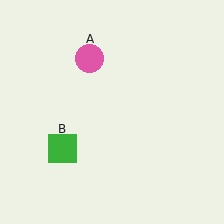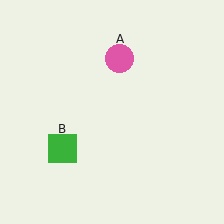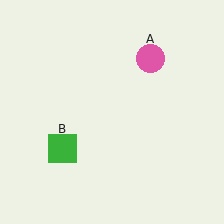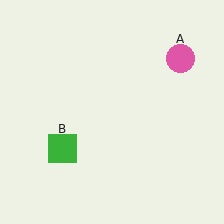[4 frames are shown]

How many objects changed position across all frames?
1 object changed position: pink circle (object A).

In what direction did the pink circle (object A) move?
The pink circle (object A) moved right.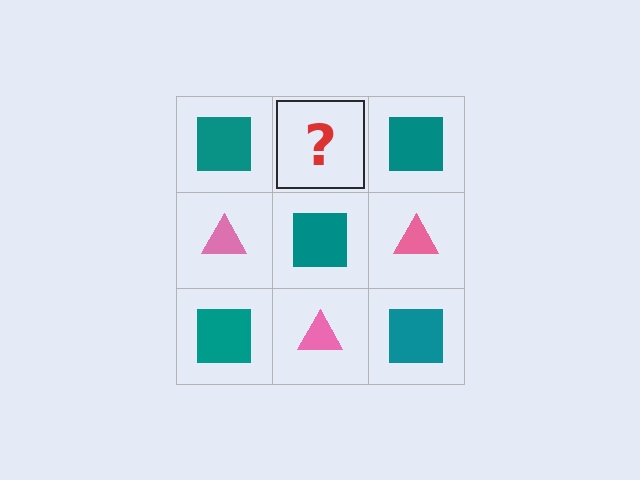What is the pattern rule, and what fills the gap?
The rule is that it alternates teal square and pink triangle in a checkerboard pattern. The gap should be filled with a pink triangle.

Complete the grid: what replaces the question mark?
The question mark should be replaced with a pink triangle.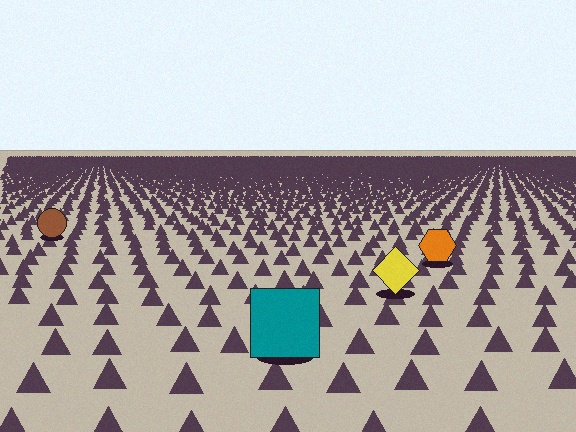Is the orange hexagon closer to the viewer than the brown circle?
Yes. The orange hexagon is closer — you can tell from the texture gradient: the ground texture is coarser near it.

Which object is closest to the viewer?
The teal square is closest. The texture marks near it are larger and more spread out.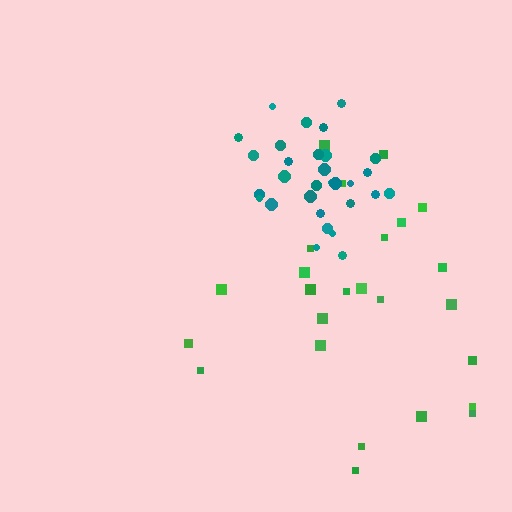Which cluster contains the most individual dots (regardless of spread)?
Teal (31).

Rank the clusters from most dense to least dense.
teal, green.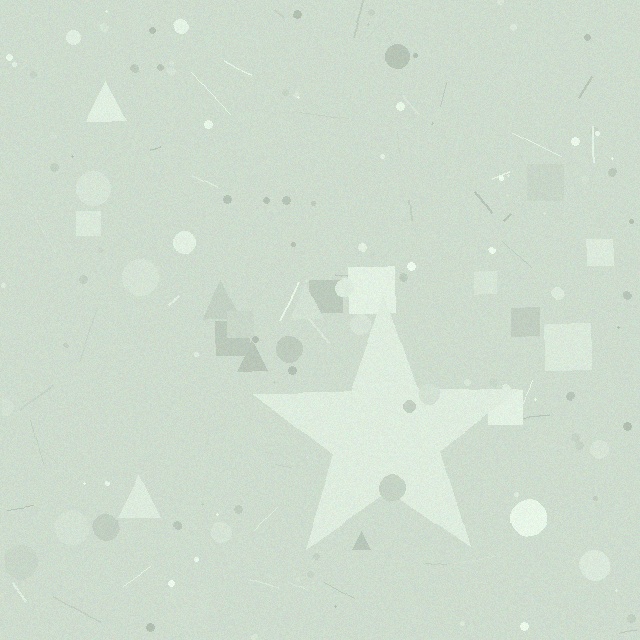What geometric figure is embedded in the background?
A star is embedded in the background.